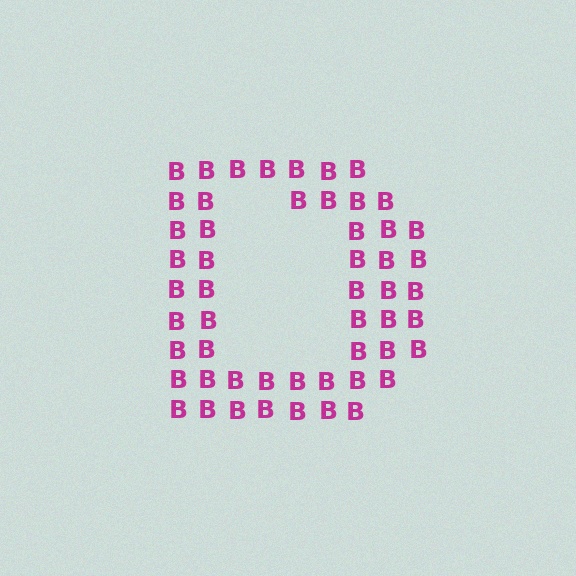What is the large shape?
The large shape is the letter D.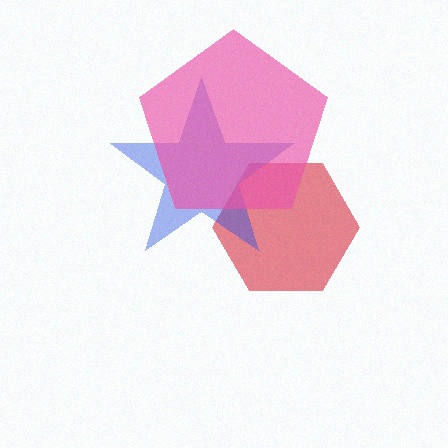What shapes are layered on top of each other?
The layered shapes are: a red hexagon, a blue star, a pink pentagon.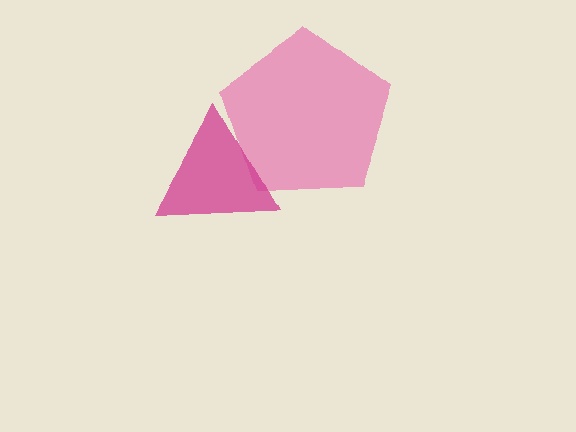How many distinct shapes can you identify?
There are 2 distinct shapes: a pink pentagon, a magenta triangle.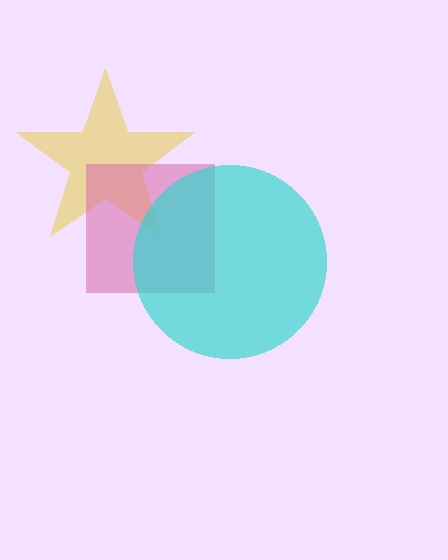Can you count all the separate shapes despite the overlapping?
Yes, there are 3 separate shapes.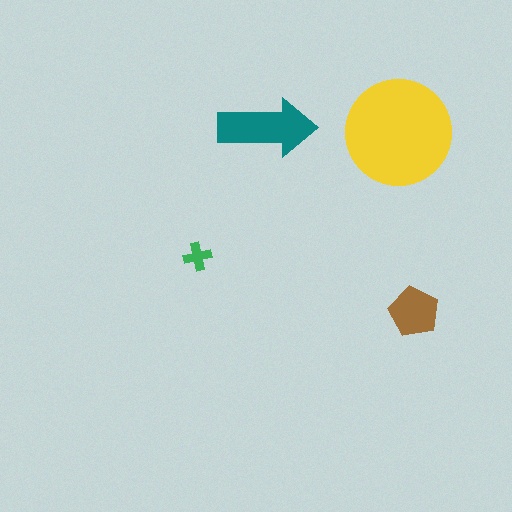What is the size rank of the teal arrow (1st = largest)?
2nd.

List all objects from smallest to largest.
The green cross, the brown pentagon, the teal arrow, the yellow circle.